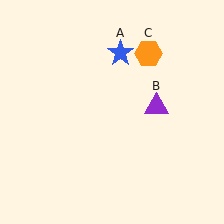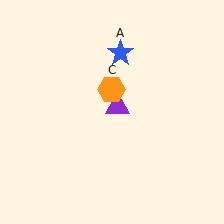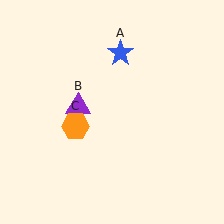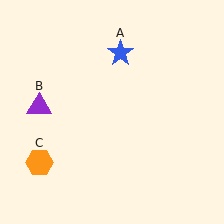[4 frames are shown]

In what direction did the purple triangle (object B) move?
The purple triangle (object B) moved left.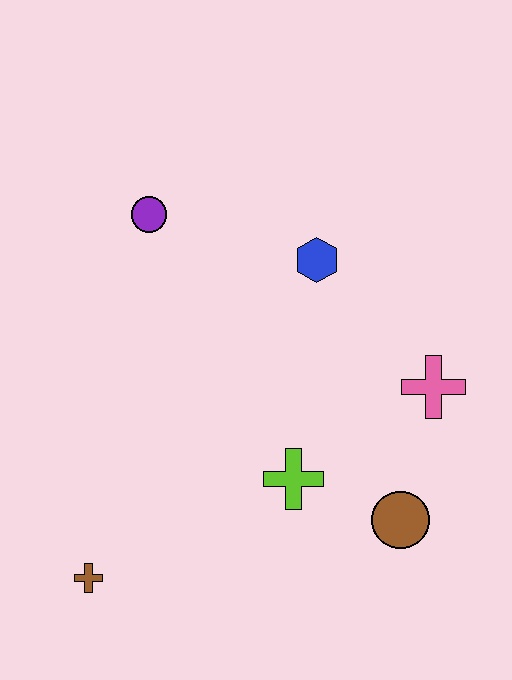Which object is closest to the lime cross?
The brown circle is closest to the lime cross.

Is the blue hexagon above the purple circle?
No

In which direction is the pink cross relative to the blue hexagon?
The pink cross is below the blue hexagon.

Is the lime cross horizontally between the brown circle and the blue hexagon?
No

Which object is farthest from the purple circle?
The brown circle is farthest from the purple circle.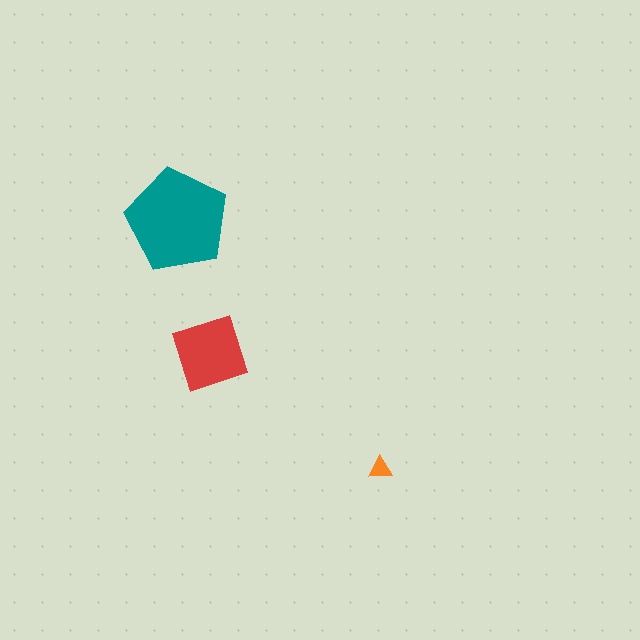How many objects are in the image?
There are 3 objects in the image.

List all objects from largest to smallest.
The teal pentagon, the red square, the orange triangle.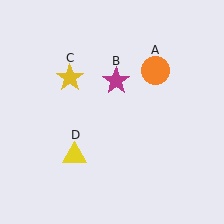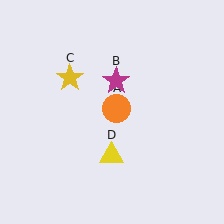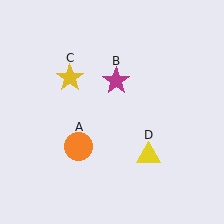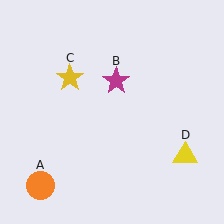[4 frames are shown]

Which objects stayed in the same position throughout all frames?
Magenta star (object B) and yellow star (object C) remained stationary.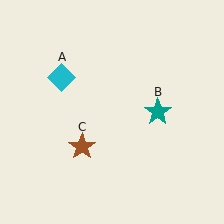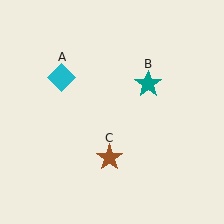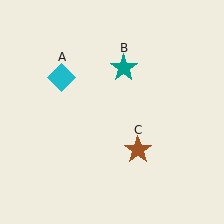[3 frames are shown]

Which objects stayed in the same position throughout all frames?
Cyan diamond (object A) remained stationary.